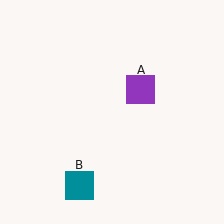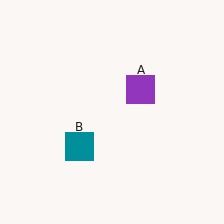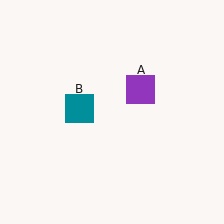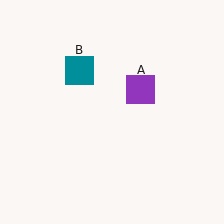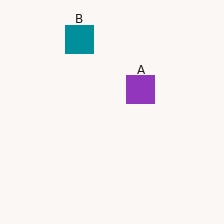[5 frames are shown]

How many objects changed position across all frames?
1 object changed position: teal square (object B).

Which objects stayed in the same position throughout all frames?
Purple square (object A) remained stationary.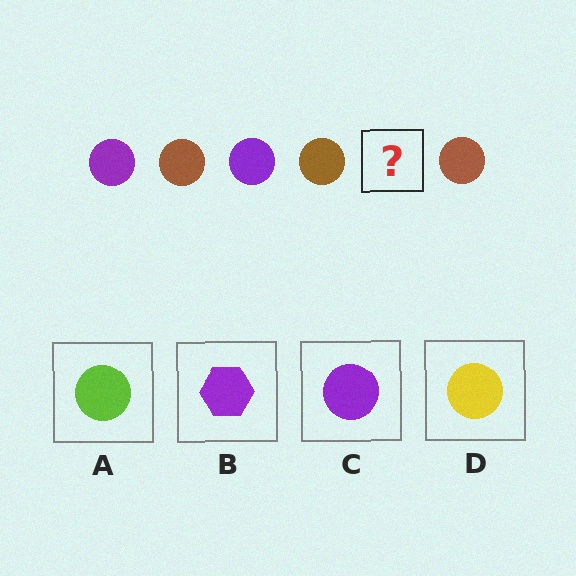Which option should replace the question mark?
Option C.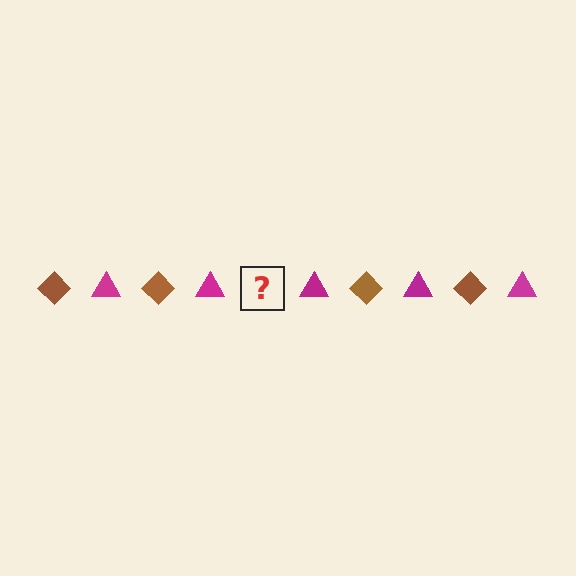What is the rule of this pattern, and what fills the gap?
The rule is that the pattern alternates between brown diamond and magenta triangle. The gap should be filled with a brown diamond.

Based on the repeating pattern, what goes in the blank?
The blank should be a brown diamond.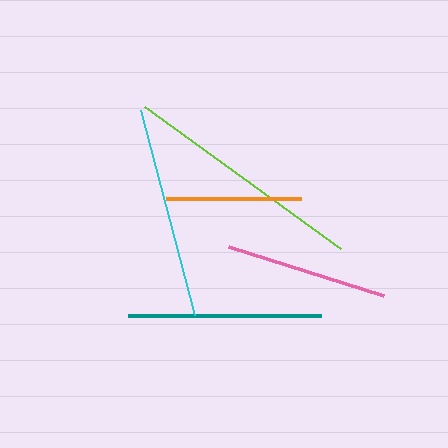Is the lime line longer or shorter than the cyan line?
The lime line is longer than the cyan line.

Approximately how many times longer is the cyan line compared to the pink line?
The cyan line is approximately 1.3 times the length of the pink line.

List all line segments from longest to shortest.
From longest to shortest: lime, cyan, teal, pink, orange.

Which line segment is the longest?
The lime line is the longest at approximately 242 pixels.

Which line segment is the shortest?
The orange line is the shortest at approximately 134 pixels.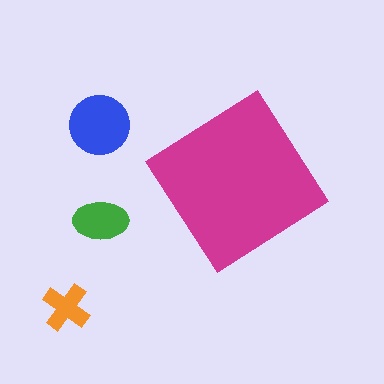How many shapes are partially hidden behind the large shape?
0 shapes are partially hidden.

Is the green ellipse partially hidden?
No, the green ellipse is fully visible.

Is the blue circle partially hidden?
No, the blue circle is fully visible.